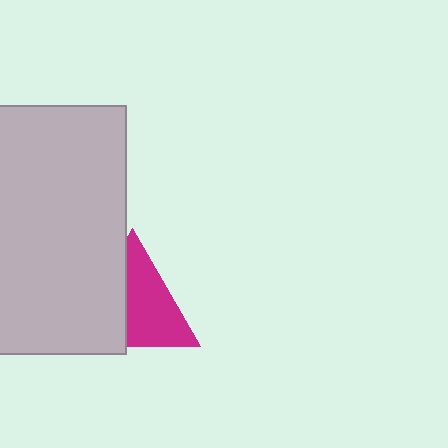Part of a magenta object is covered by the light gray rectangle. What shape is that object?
It is a triangle.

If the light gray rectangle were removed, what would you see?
You would see the complete magenta triangle.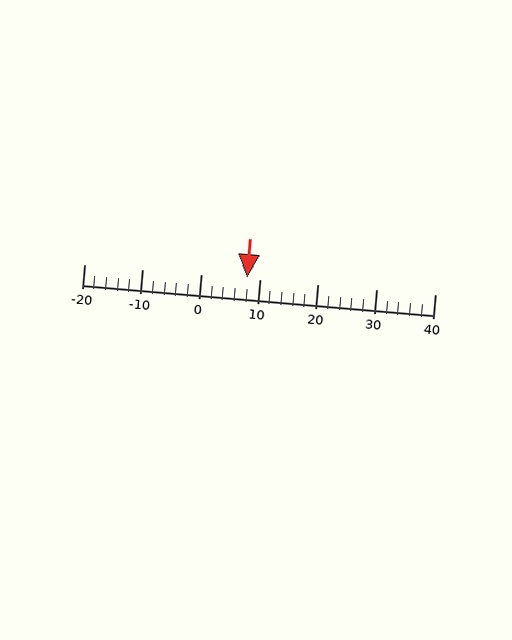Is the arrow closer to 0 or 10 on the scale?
The arrow is closer to 10.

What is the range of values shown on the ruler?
The ruler shows values from -20 to 40.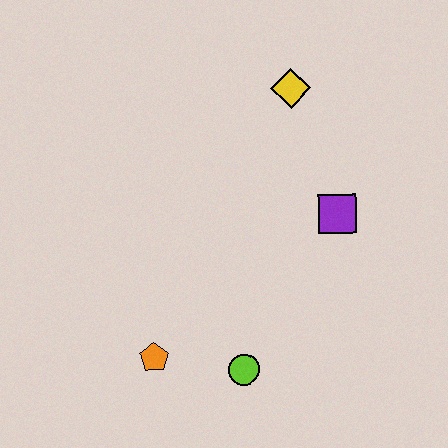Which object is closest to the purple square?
The yellow diamond is closest to the purple square.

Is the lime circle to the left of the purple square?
Yes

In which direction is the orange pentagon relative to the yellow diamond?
The orange pentagon is below the yellow diamond.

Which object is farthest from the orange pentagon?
The yellow diamond is farthest from the orange pentagon.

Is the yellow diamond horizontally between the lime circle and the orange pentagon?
No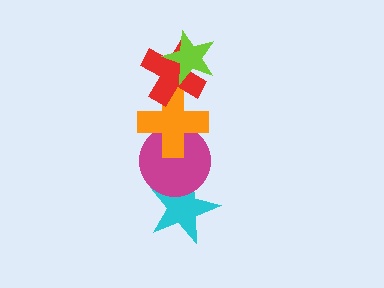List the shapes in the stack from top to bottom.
From top to bottom: the lime star, the red cross, the orange cross, the magenta circle, the cyan star.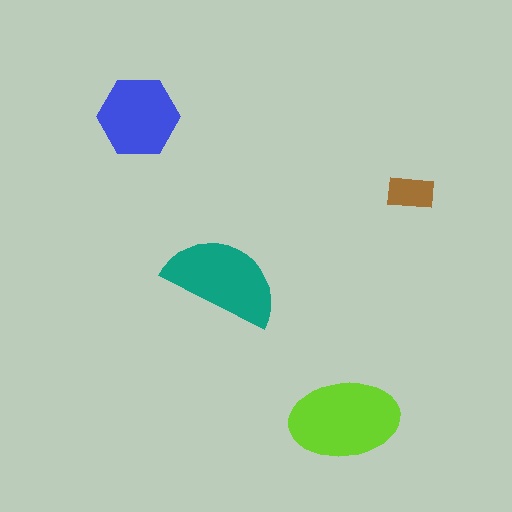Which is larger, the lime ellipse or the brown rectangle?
The lime ellipse.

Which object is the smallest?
The brown rectangle.